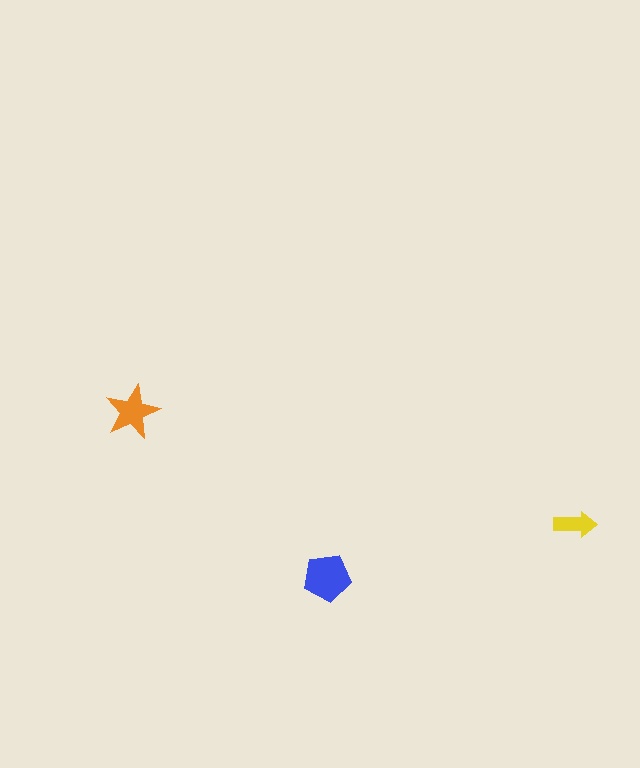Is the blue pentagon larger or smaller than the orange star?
Larger.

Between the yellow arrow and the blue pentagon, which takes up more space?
The blue pentagon.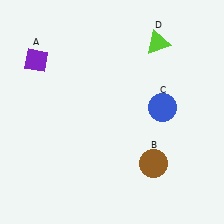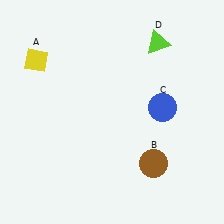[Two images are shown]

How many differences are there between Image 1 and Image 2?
There is 1 difference between the two images.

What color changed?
The diamond (A) changed from purple in Image 1 to yellow in Image 2.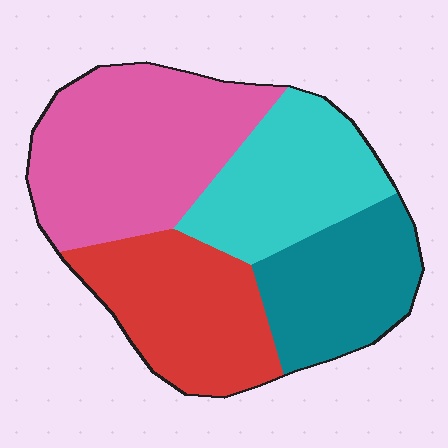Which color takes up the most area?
Pink, at roughly 35%.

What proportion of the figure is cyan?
Cyan covers 22% of the figure.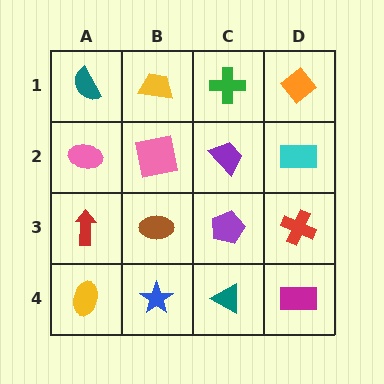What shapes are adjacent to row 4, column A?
A red arrow (row 3, column A), a blue star (row 4, column B).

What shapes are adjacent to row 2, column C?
A green cross (row 1, column C), a purple pentagon (row 3, column C), a pink square (row 2, column B), a cyan rectangle (row 2, column D).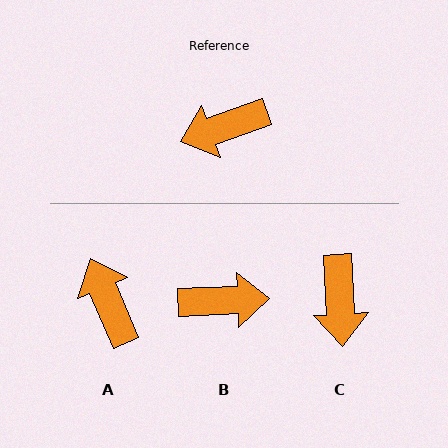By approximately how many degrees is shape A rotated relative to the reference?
Approximately 86 degrees clockwise.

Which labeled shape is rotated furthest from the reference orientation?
B, about 163 degrees away.